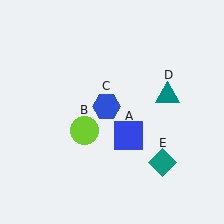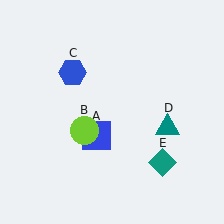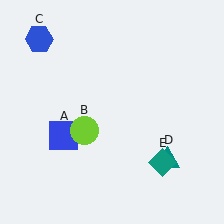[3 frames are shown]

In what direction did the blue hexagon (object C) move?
The blue hexagon (object C) moved up and to the left.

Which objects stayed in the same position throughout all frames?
Lime circle (object B) and teal diamond (object E) remained stationary.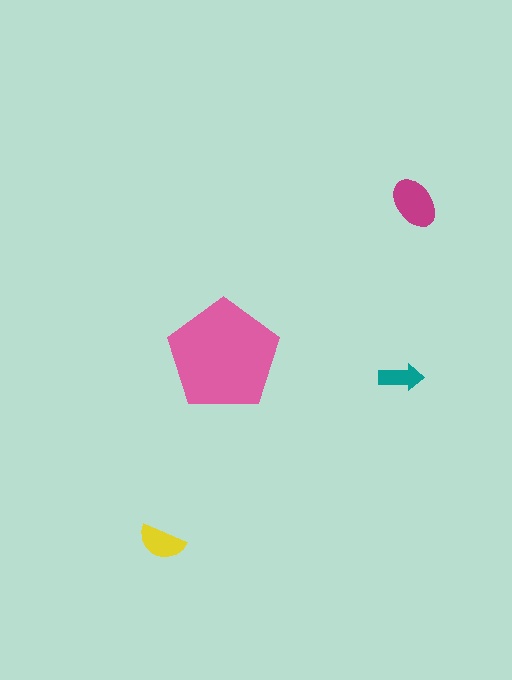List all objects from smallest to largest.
The teal arrow, the yellow semicircle, the magenta ellipse, the pink pentagon.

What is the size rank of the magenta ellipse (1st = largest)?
2nd.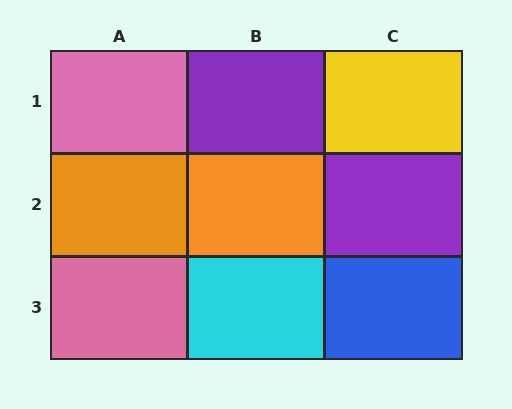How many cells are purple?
2 cells are purple.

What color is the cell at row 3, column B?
Cyan.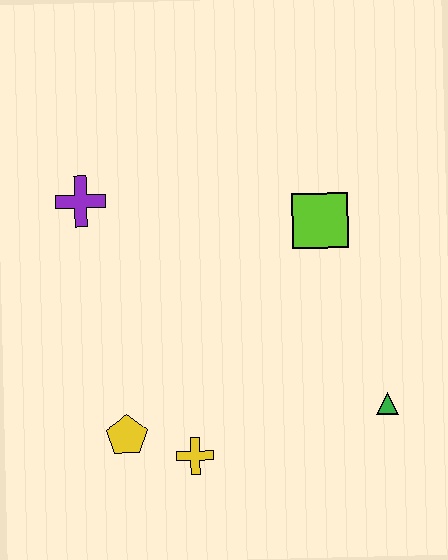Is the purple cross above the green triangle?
Yes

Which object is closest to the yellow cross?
The yellow pentagon is closest to the yellow cross.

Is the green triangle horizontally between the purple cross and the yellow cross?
No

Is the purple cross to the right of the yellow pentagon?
No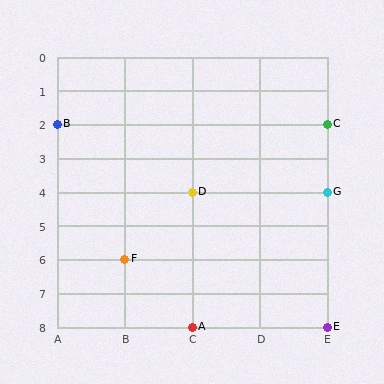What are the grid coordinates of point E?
Point E is at grid coordinates (E, 8).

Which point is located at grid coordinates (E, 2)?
Point C is at (E, 2).